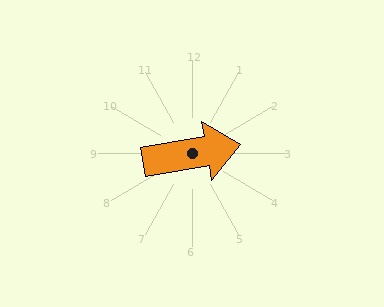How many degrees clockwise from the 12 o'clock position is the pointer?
Approximately 80 degrees.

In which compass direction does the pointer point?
East.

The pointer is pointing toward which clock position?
Roughly 3 o'clock.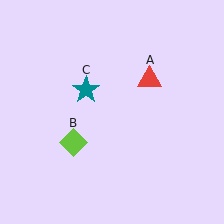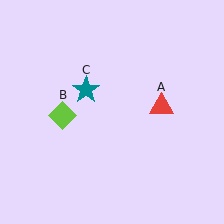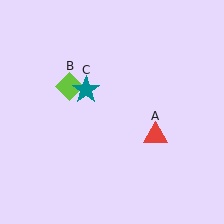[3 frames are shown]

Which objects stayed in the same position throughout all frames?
Teal star (object C) remained stationary.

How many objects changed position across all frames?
2 objects changed position: red triangle (object A), lime diamond (object B).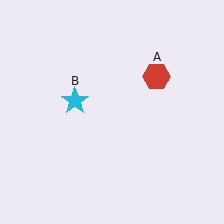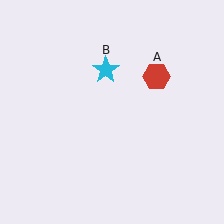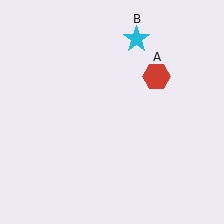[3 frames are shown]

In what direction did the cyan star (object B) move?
The cyan star (object B) moved up and to the right.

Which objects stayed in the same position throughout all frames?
Red hexagon (object A) remained stationary.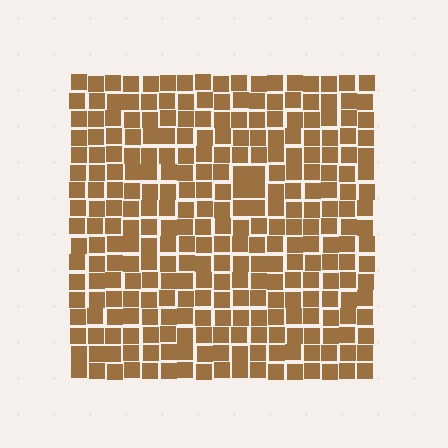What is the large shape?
The large shape is a square.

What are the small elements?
The small elements are squares.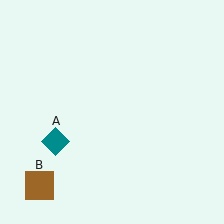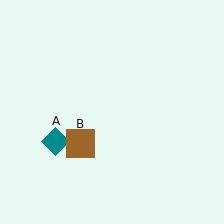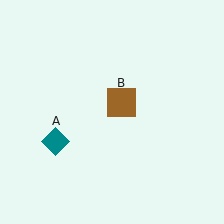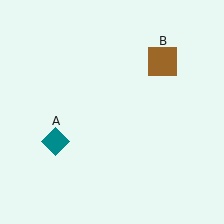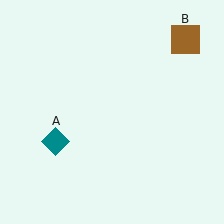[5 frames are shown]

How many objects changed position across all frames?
1 object changed position: brown square (object B).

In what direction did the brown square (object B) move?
The brown square (object B) moved up and to the right.